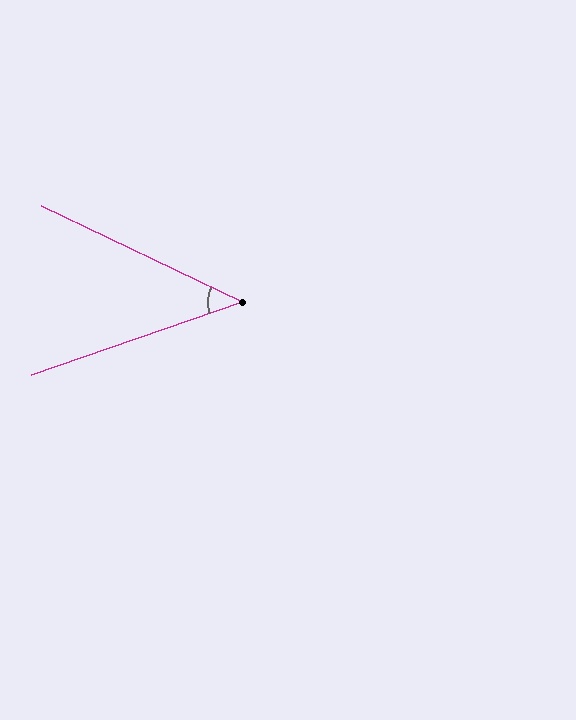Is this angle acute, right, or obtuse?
It is acute.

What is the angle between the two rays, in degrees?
Approximately 45 degrees.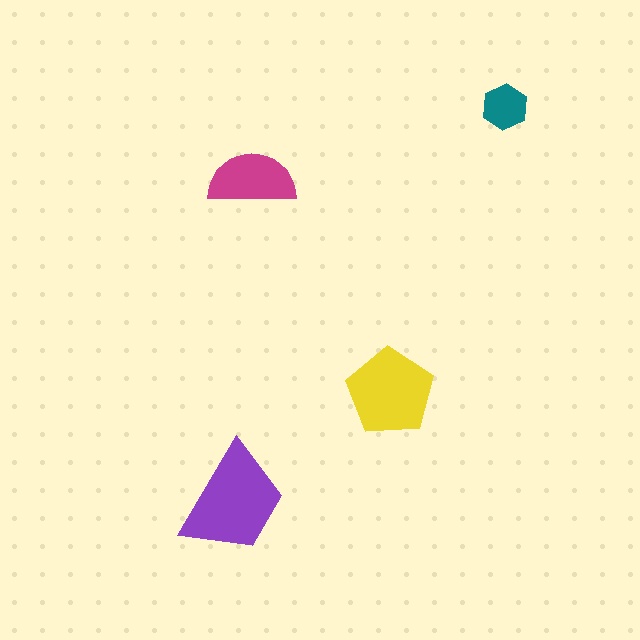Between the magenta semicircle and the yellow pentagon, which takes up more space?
The yellow pentagon.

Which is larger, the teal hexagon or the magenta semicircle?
The magenta semicircle.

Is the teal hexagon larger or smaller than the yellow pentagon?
Smaller.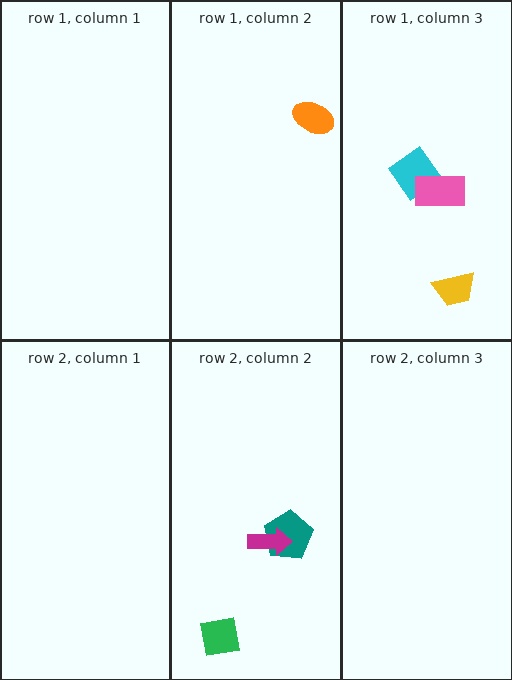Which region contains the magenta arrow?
The row 2, column 2 region.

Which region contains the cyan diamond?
The row 1, column 3 region.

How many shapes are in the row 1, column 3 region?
3.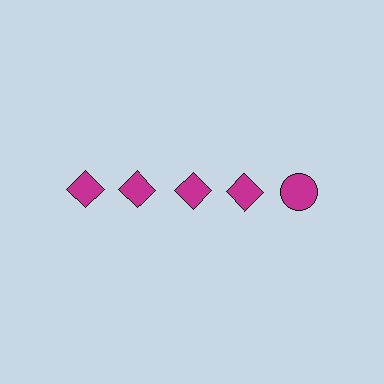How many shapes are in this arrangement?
There are 5 shapes arranged in a grid pattern.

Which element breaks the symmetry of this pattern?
The magenta circle in the top row, rightmost column breaks the symmetry. All other shapes are magenta diamonds.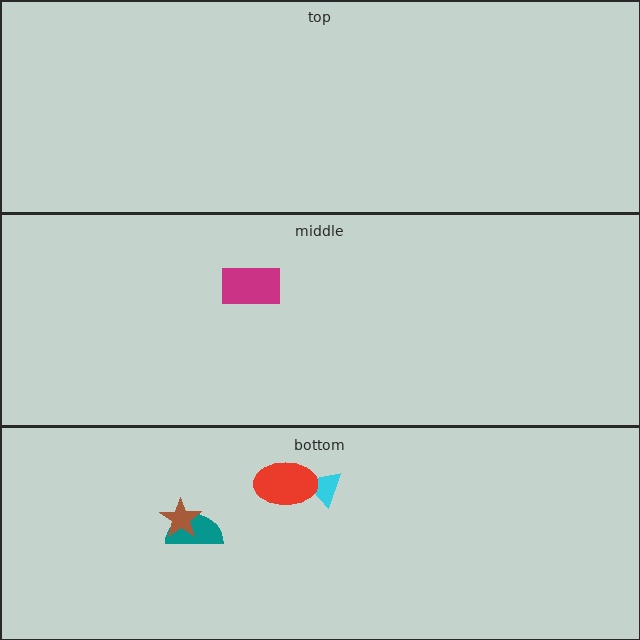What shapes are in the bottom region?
The teal semicircle, the cyan triangle, the brown star, the red ellipse.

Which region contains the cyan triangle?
The bottom region.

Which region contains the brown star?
The bottom region.